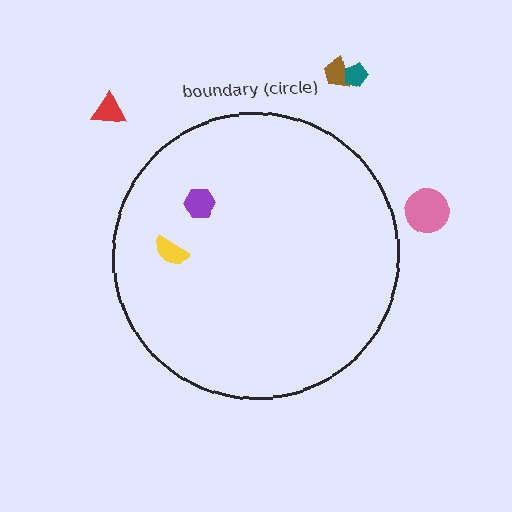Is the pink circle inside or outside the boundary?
Outside.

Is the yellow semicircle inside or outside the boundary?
Inside.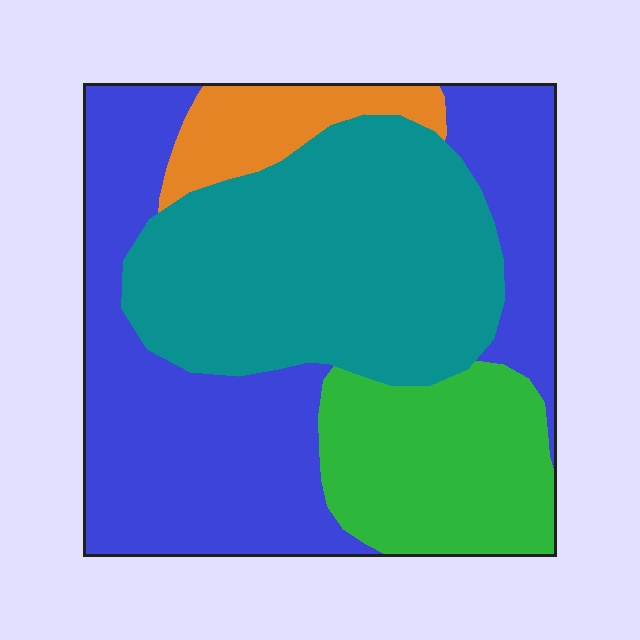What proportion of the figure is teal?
Teal covers around 35% of the figure.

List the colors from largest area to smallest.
From largest to smallest: blue, teal, green, orange.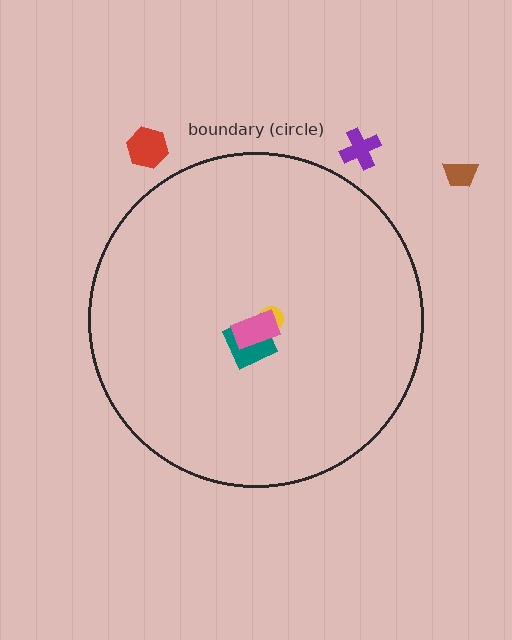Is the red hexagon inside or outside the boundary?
Outside.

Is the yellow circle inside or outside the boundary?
Inside.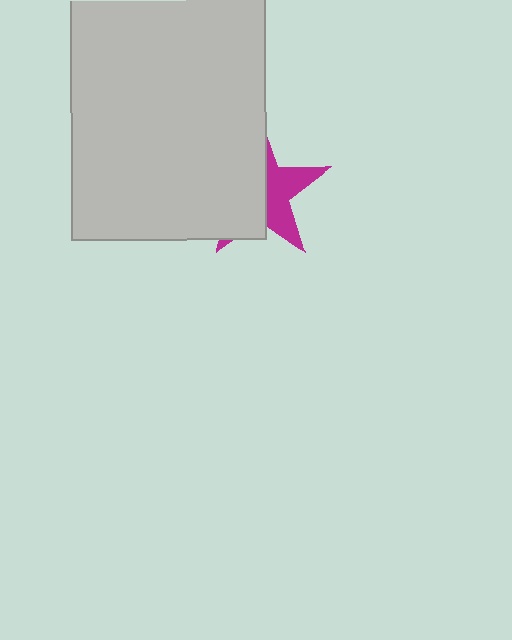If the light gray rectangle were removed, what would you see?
You would see the complete magenta star.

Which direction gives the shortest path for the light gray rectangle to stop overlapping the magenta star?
Moving left gives the shortest separation.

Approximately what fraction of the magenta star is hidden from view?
Roughly 58% of the magenta star is hidden behind the light gray rectangle.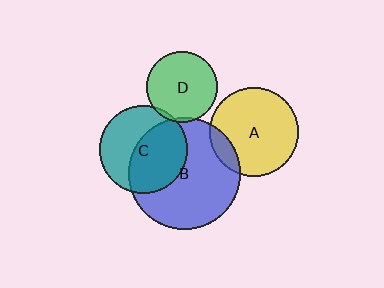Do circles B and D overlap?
Yes.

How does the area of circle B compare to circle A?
Approximately 1.6 times.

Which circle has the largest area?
Circle B (blue).